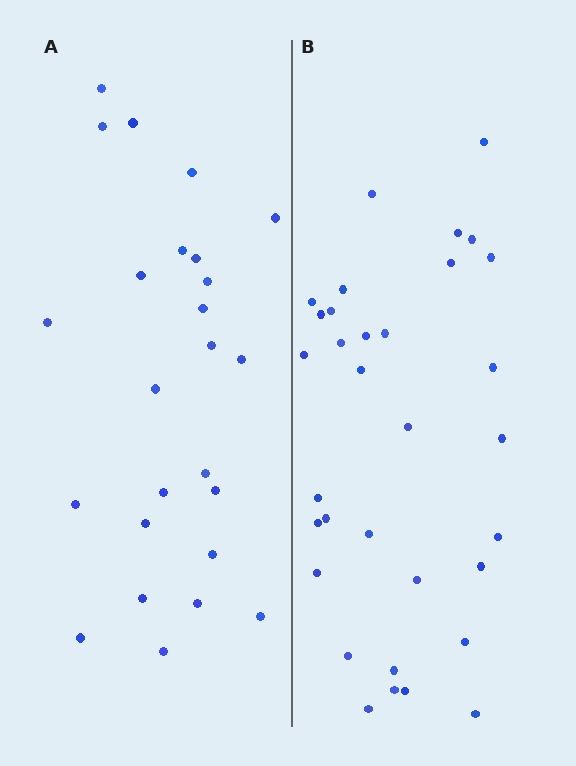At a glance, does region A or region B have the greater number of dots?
Region B (the right region) has more dots.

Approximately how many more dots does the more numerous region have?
Region B has roughly 8 or so more dots than region A.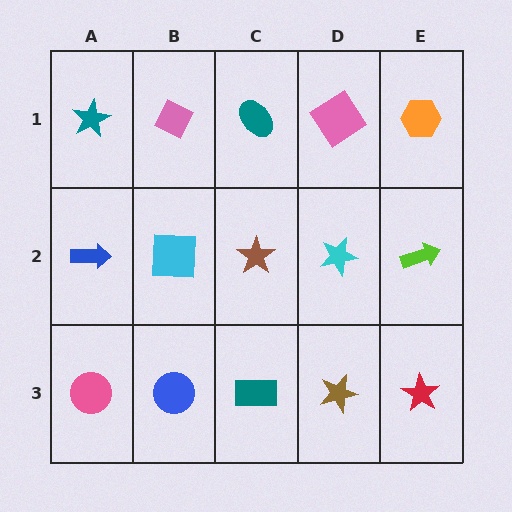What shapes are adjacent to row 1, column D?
A cyan star (row 2, column D), a teal ellipse (row 1, column C), an orange hexagon (row 1, column E).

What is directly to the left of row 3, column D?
A teal rectangle.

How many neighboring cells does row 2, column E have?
3.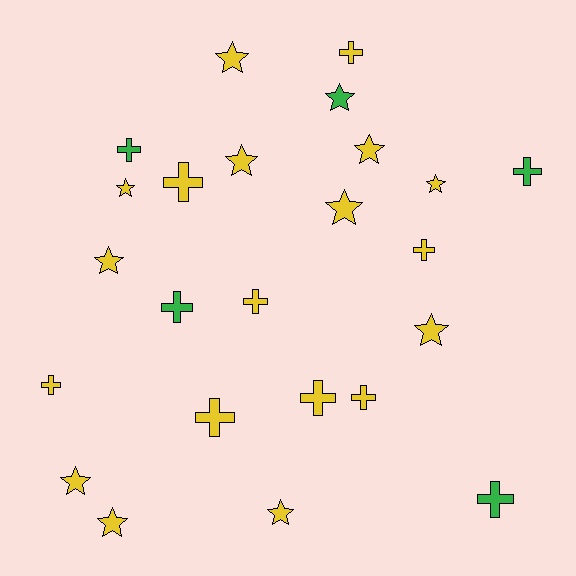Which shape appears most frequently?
Cross, with 12 objects.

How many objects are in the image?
There are 24 objects.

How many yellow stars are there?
There are 11 yellow stars.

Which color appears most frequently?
Yellow, with 19 objects.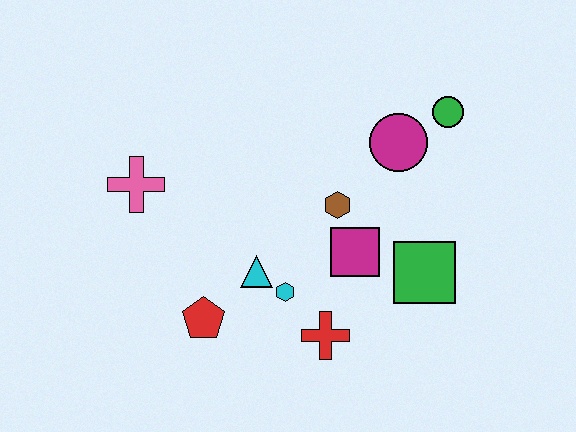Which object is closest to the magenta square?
The brown hexagon is closest to the magenta square.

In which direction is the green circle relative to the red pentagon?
The green circle is to the right of the red pentagon.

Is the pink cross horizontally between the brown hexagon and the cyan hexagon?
No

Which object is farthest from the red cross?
The green circle is farthest from the red cross.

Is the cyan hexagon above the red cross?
Yes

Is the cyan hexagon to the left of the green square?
Yes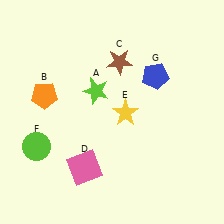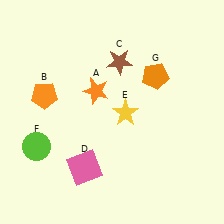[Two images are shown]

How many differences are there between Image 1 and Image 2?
There are 2 differences between the two images.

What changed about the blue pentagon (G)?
In Image 1, G is blue. In Image 2, it changed to orange.